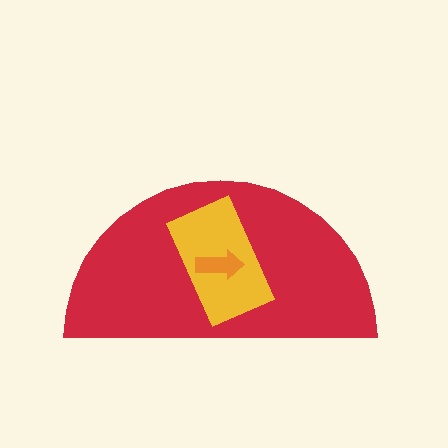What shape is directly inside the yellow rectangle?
The orange arrow.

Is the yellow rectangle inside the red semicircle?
Yes.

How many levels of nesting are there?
3.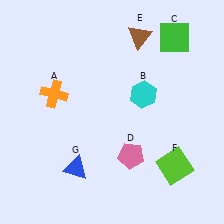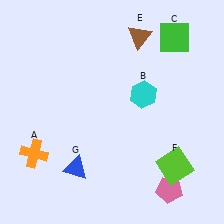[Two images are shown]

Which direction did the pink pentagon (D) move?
The pink pentagon (D) moved right.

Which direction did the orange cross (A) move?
The orange cross (A) moved down.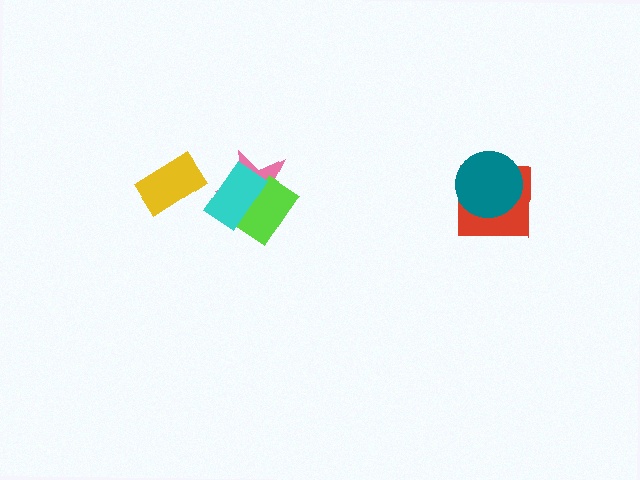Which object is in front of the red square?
The teal circle is in front of the red square.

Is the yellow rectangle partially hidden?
No, no other shape covers it.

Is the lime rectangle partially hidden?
Yes, it is partially covered by another shape.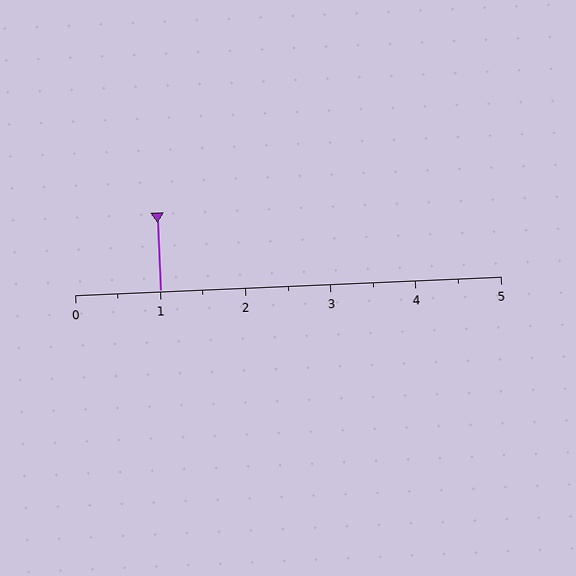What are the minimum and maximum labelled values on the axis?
The axis runs from 0 to 5.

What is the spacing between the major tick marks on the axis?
The major ticks are spaced 1 apart.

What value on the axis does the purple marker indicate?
The marker indicates approximately 1.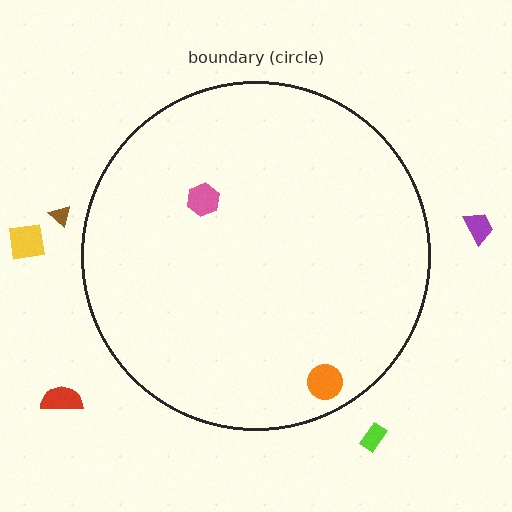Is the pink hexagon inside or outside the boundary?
Inside.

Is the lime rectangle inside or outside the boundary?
Outside.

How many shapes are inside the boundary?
2 inside, 5 outside.